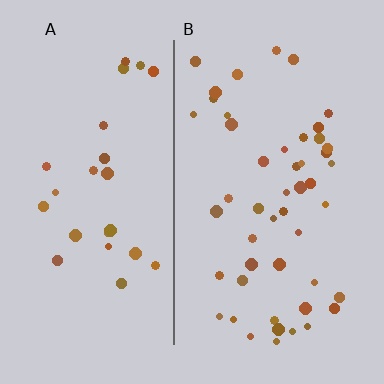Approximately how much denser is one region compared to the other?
Approximately 1.9× — region B over region A.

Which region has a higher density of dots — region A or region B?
B (the right).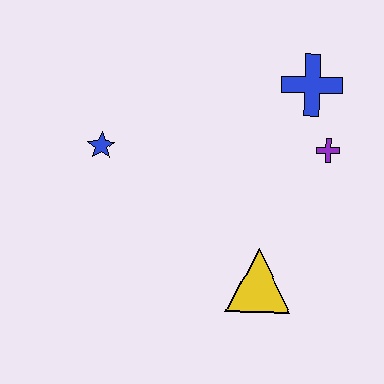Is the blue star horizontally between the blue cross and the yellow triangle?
No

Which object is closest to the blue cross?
The purple cross is closest to the blue cross.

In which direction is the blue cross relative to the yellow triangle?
The blue cross is above the yellow triangle.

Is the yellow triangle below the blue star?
Yes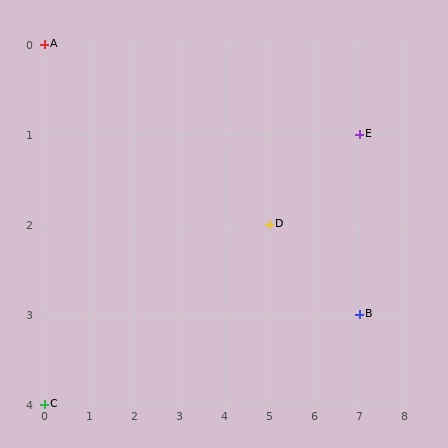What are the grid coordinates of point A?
Point A is at grid coordinates (0, 0).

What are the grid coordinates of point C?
Point C is at grid coordinates (0, 4).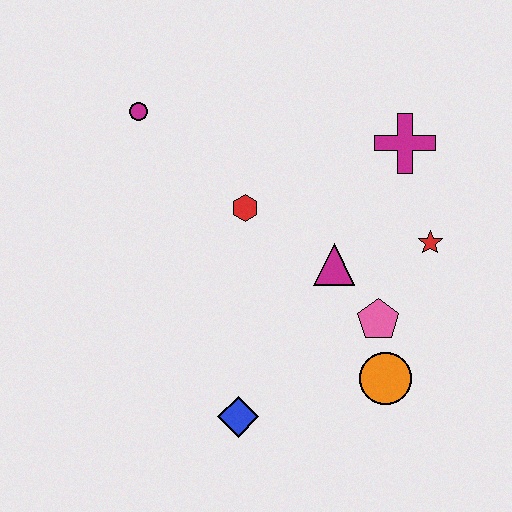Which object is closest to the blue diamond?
The orange circle is closest to the blue diamond.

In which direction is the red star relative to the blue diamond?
The red star is to the right of the blue diamond.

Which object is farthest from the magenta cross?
The blue diamond is farthest from the magenta cross.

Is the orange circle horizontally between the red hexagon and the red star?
Yes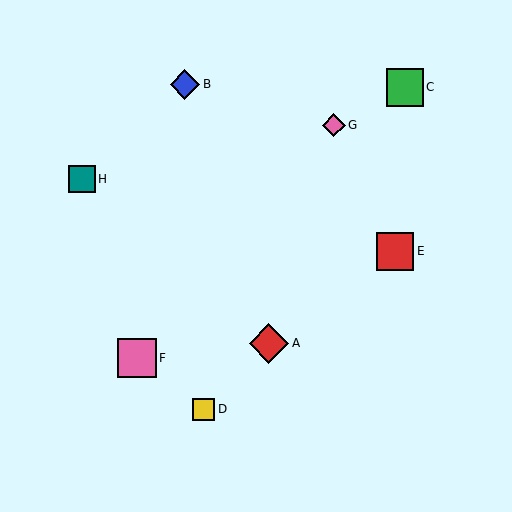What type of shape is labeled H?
Shape H is a teal square.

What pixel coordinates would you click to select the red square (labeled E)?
Click at (395, 251) to select the red square E.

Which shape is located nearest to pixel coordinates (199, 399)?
The yellow square (labeled D) at (204, 409) is nearest to that location.